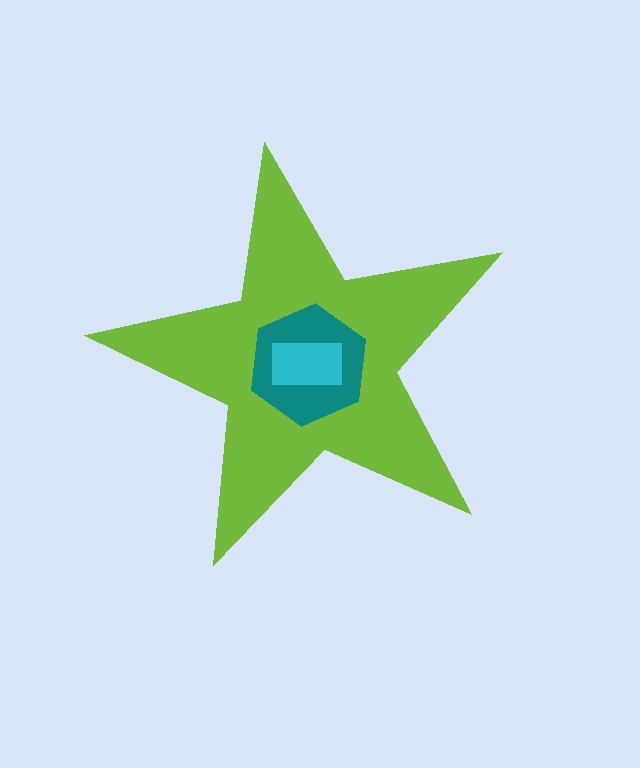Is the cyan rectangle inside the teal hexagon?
Yes.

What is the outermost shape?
The lime star.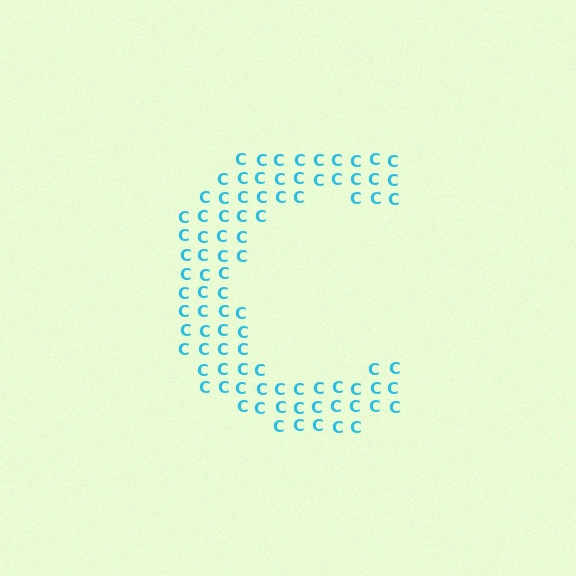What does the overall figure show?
The overall figure shows the letter C.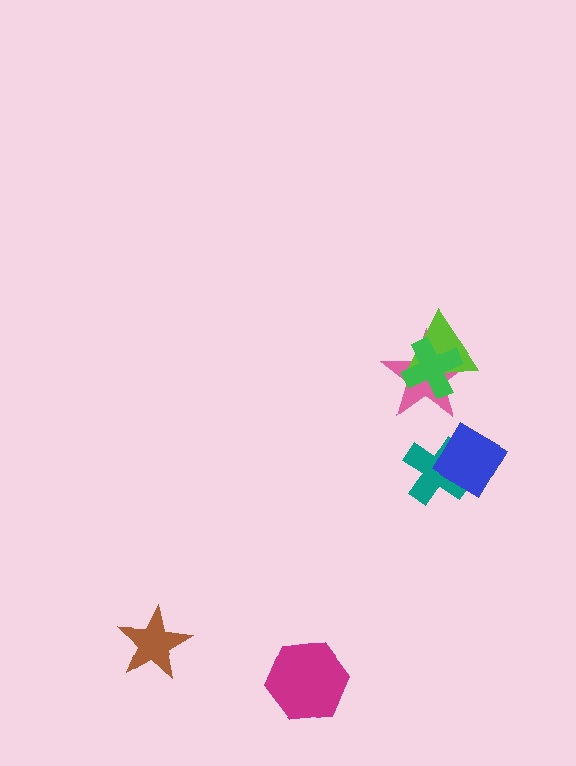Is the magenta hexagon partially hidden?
No, no other shape covers it.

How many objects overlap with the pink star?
2 objects overlap with the pink star.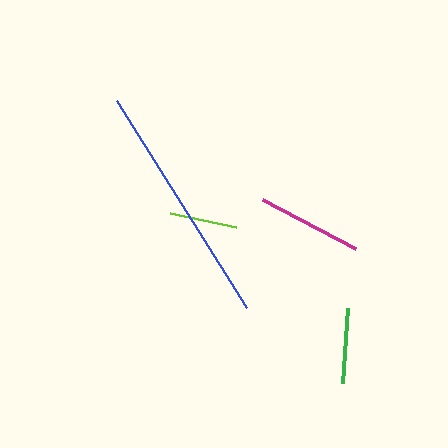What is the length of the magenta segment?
The magenta segment is approximately 106 pixels long.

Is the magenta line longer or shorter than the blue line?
The blue line is longer than the magenta line.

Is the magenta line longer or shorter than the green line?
The magenta line is longer than the green line.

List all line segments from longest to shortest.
From longest to shortest: blue, magenta, green, lime.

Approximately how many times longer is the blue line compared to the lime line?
The blue line is approximately 3.6 times the length of the lime line.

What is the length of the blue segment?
The blue segment is approximately 244 pixels long.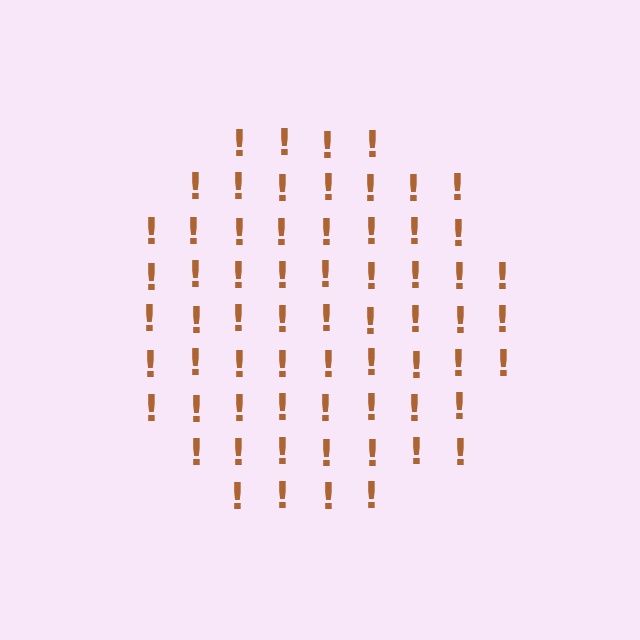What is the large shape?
The large shape is a circle.